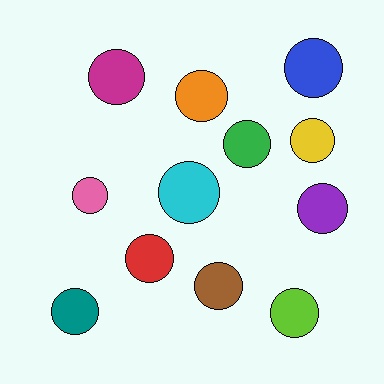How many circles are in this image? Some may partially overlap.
There are 12 circles.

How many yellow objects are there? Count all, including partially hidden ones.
There is 1 yellow object.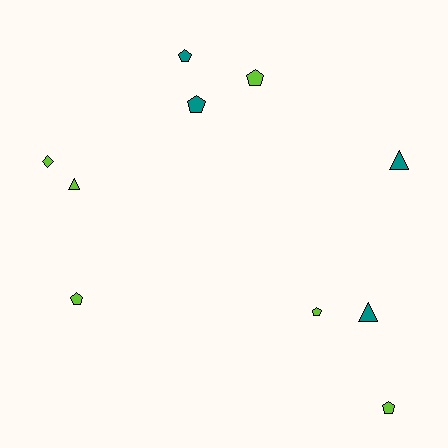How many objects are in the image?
There are 10 objects.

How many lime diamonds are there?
There is 1 lime diamond.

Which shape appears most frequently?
Pentagon, with 6 objects.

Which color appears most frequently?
Lime, with 6 objects.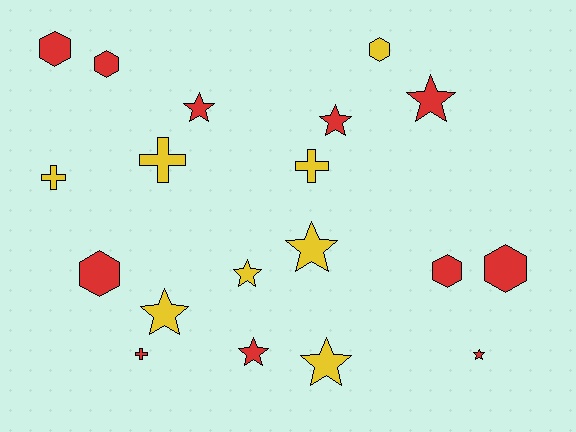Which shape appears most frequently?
Star, with 9 objects.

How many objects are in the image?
There are 19 objects.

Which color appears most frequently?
Red, with 11 objects.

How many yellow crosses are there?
There are 3 yellow crosses.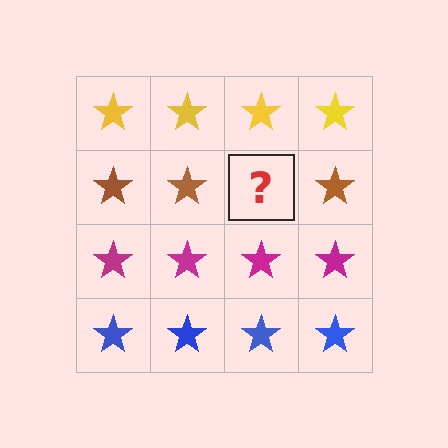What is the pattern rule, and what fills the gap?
The rule is that each row has a consistent color. The gap should be filled with a brown star.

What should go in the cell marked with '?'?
The missing cell should contain a brown star.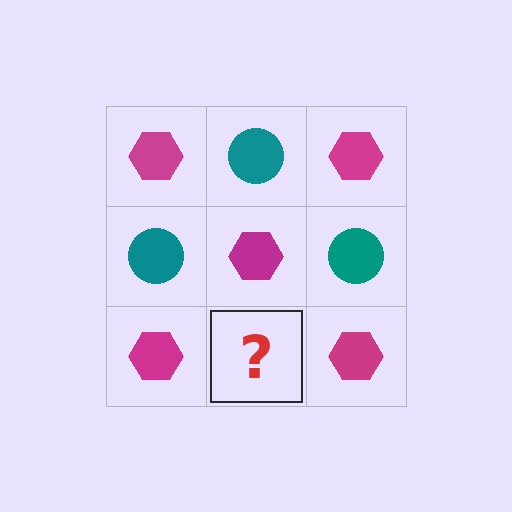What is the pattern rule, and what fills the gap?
The rule is that it alternates magenta hexagon and teal circle in a checkerboard pattern. The gap should be filled with a teal circle.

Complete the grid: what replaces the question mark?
The question mark should be replaced with a teal circle.